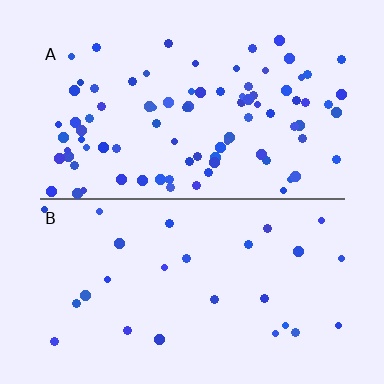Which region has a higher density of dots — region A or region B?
A (the top).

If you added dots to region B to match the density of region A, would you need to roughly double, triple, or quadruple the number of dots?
Approximately triple.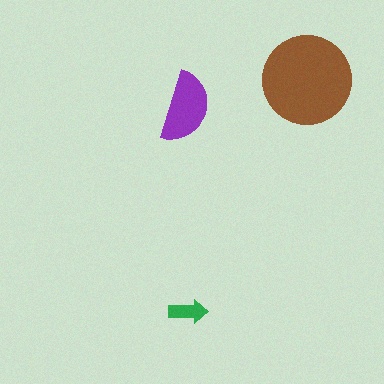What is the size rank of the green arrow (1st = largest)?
3rd.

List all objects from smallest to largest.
The green arrow, the purple semicircle, the brown circle.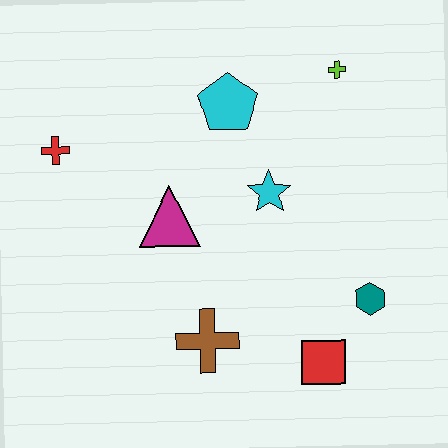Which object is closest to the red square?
The teal hexagon is closest to the red square.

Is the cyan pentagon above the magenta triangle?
Yes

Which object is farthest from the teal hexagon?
The red cross is farthest from the teal hexagon.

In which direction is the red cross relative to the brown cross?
The red cross is above the brown cross.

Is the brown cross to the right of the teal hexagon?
No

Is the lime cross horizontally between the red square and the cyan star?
No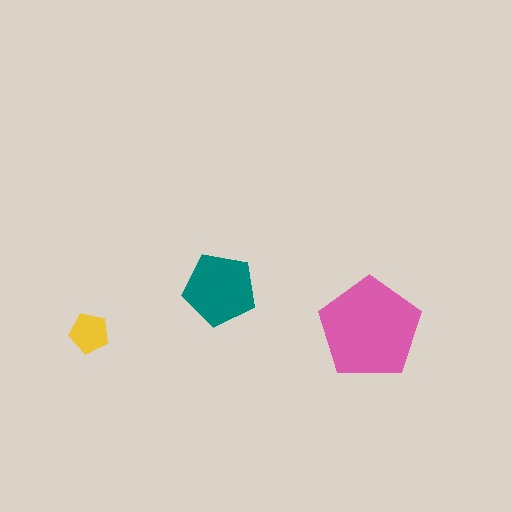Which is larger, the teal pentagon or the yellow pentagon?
The teal one.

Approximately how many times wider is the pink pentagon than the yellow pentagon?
About 2.5 times wider.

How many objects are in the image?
There are 3 objects in the image.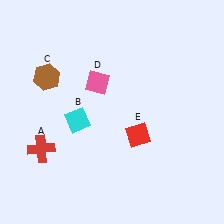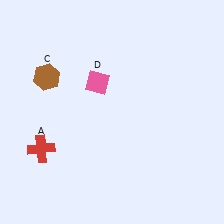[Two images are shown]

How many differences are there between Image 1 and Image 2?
There are 2 differences between the two images.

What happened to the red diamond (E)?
The red diamond (E) was removed in Image 2. It was in the bottom-right area of Image 1.